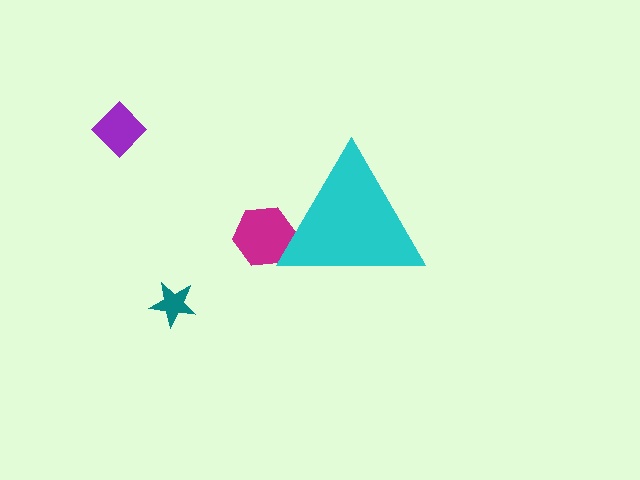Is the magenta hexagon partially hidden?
Yes, the magenta hexagon is partially hidden behind the cyan triangle.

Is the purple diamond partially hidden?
No, the purple diamond is fully visible.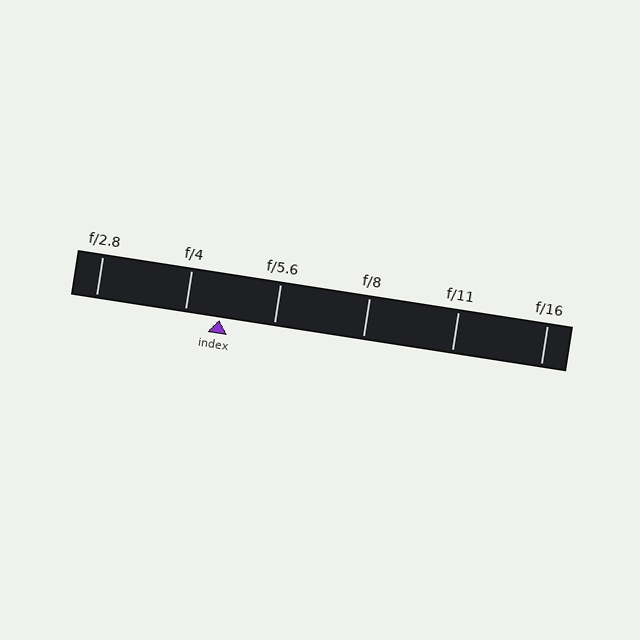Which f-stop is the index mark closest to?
The index mark is closest to f/4.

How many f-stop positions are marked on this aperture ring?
There are 6 f-stop positions marked.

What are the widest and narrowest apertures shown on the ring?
The widest aperture shown is f/2.8 and the narrowest is f/16.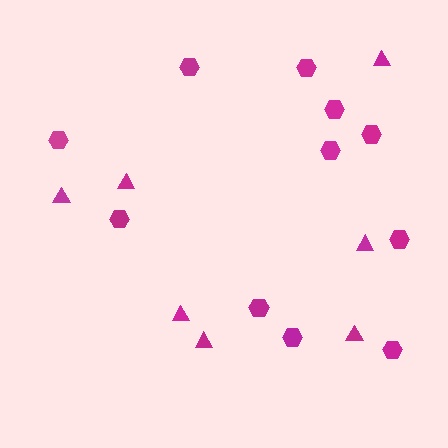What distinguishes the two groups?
There are 2 groups: one group of triangles (7) and one group of hexagons (11).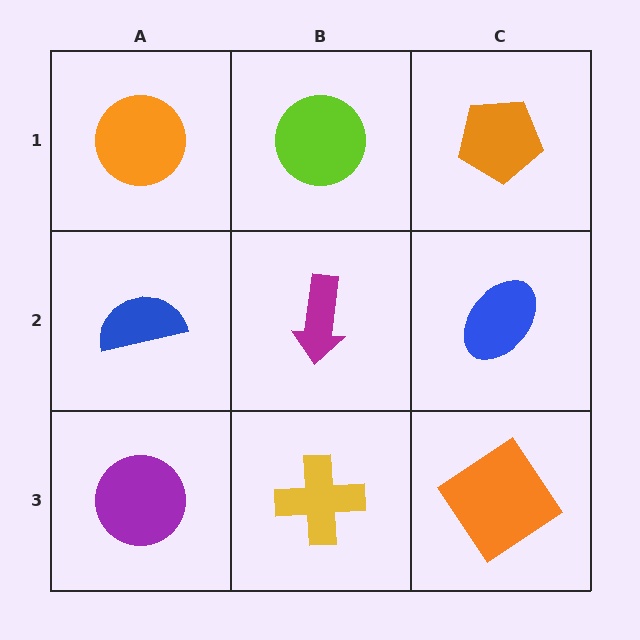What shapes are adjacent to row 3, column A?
A blue semicircle (row 2, column A), a yellow cross (row 3, column B).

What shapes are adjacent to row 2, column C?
An orange pentagon (row 1, column C), an orange diamond (row 3, column C), a magenta arrow (row 2, column B).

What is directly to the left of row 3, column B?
A purple circle.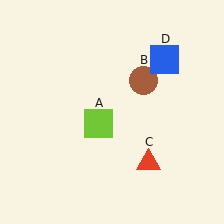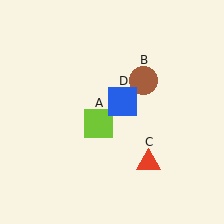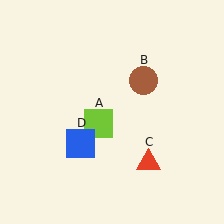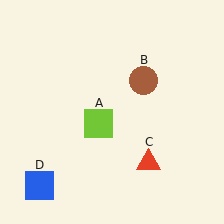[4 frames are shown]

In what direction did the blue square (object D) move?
The blue square (object D) moved down and to the left.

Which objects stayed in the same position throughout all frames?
Lime square (object A) and brown circle (object B) and red triangle (object C) remained stationary.